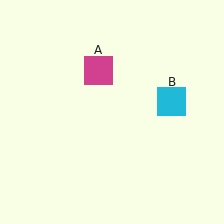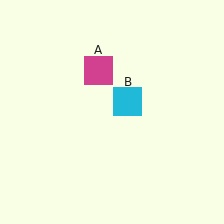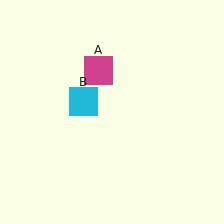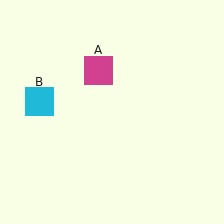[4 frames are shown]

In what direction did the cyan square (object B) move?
The cyan square (object B) moved left.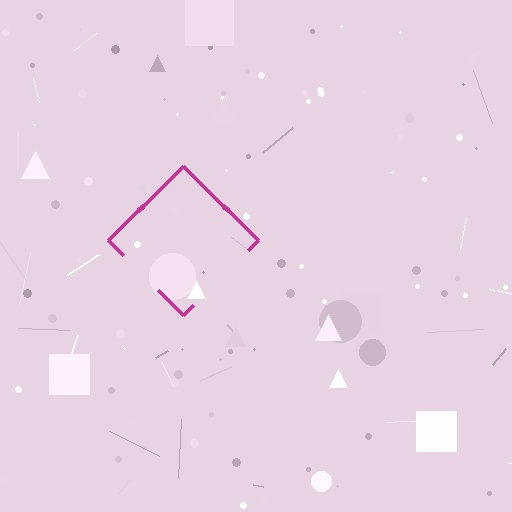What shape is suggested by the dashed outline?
The dashed outline suggests a diamond.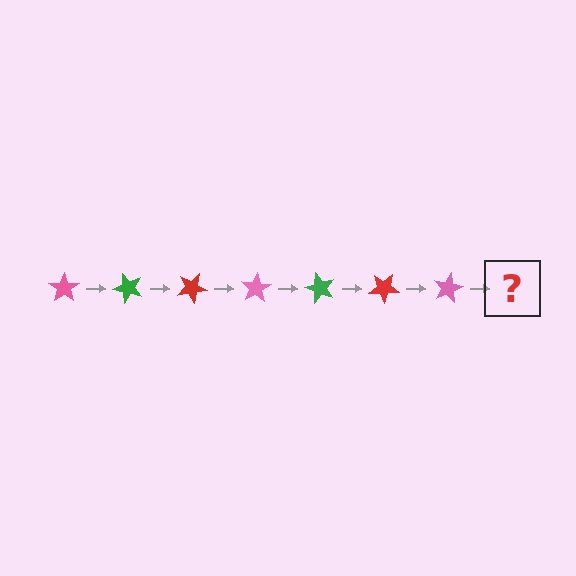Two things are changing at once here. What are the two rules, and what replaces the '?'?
The two rules are that it rotates 50 degrees each step and the color cycles through pink, green, and red. The '?' should be a green star, rotated 350 degrees from the start.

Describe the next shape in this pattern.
It should be a green star, rotated 350 degrees from the start.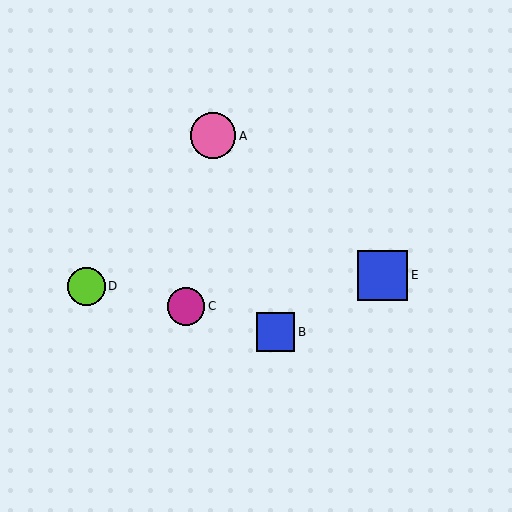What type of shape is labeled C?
Shape C is a magenta circle.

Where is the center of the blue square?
The center of the blue square is at (275, 332).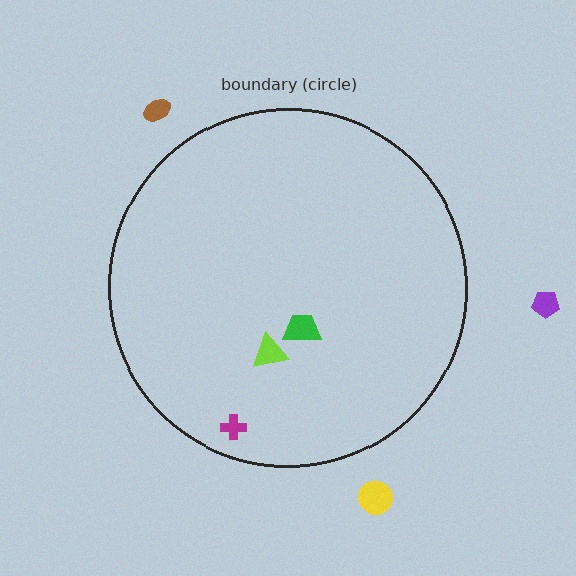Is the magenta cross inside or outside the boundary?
Inside.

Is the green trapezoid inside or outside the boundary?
Inside.